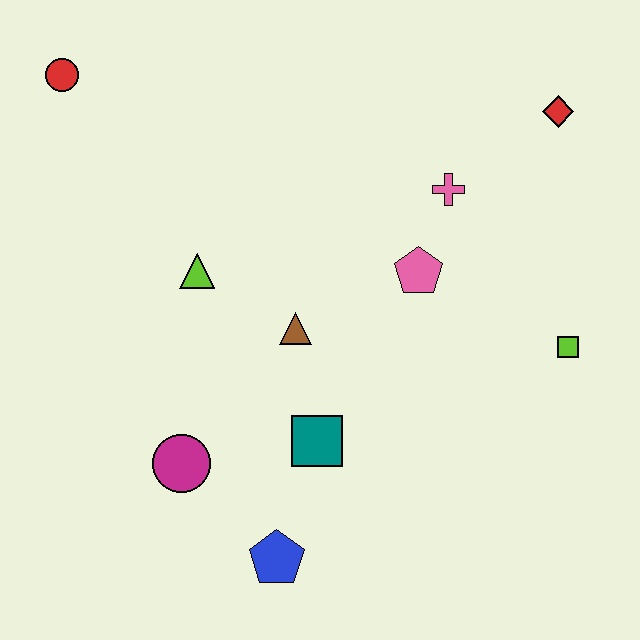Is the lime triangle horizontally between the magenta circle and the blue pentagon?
Yes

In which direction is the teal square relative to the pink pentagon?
The teal square is below the pink pentagon.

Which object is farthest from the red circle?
The lime square is farthest from the red circle.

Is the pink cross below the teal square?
No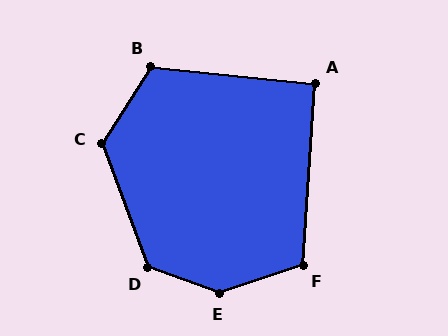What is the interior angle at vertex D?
Approximately 131 degrees (obtuse).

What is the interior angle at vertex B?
Approximately 117 degrees (obtuse).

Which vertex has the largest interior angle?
E, at approximately 142 degrees.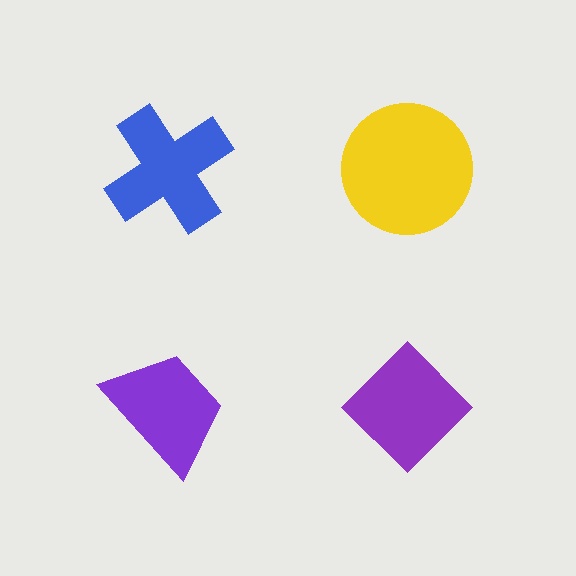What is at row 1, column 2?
A yellow circle.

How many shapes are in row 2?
2 shapes.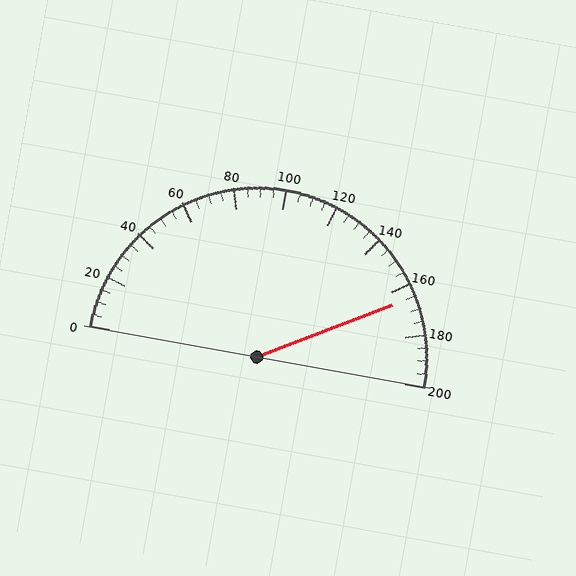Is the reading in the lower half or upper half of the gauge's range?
The reading is in the upper half of the range (0 to 200).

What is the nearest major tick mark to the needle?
The nearest major tick mark is 160.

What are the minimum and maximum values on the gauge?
The gauge ranges from 0 to 200.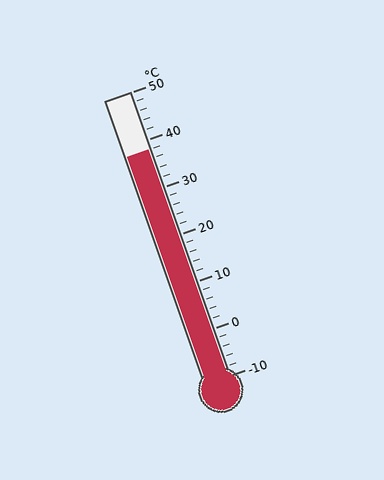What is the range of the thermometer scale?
The thermometer scale ranges from -10°C to 50°C.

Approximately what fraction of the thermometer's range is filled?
The thermometer is filled to approximately 80% of its range.